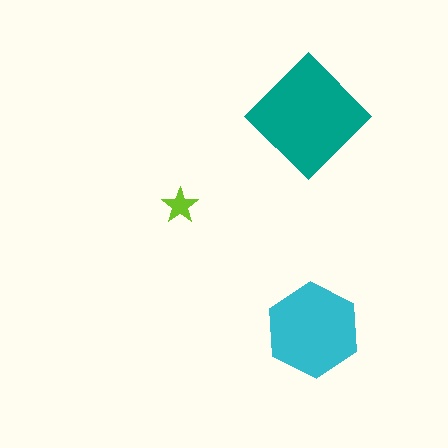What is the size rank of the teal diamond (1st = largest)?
1st.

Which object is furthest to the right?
The cyan hexagon is rightmost.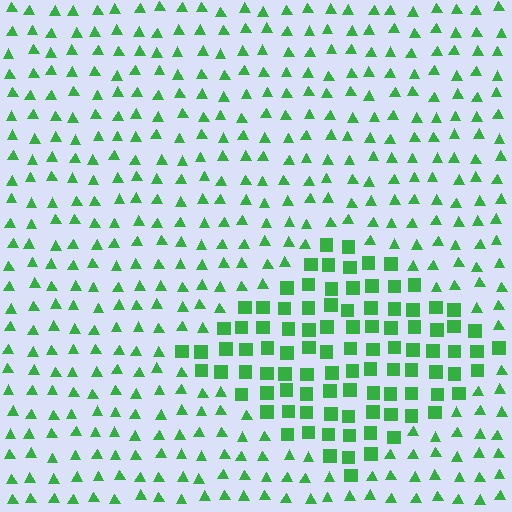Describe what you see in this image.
The image is filled with small green elements arranged in a uniform grid. A diamond-shaped region contains squares, while the surrounding area contains triangles. The boundary is defined purely by the change in element shape.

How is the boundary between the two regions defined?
The boundary is defined by a change in element shape: squares inside vs. triangles outside. All elements share the same color and spacing.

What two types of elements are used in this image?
The image uses squares inside the diamond region and triangles outside it.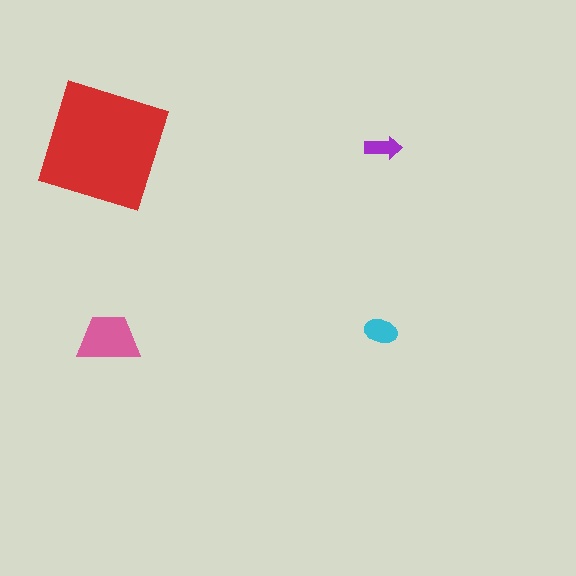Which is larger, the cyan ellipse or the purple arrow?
The cyan ellipse.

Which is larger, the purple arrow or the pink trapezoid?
The pink trapezoid.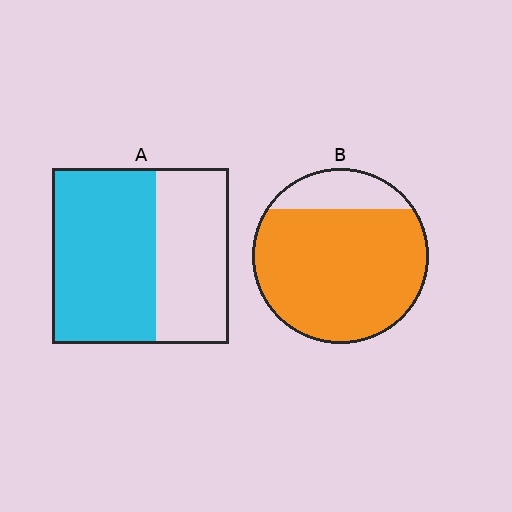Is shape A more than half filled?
Yes.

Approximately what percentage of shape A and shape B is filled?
A is approximately 60% and B is approximately 80%.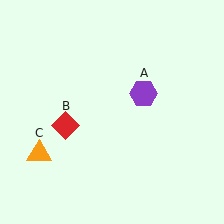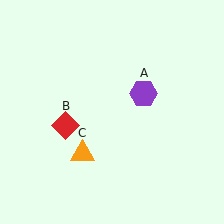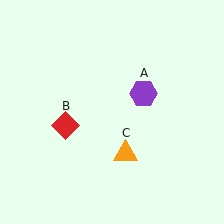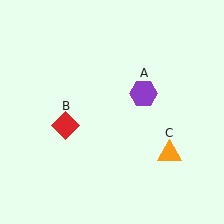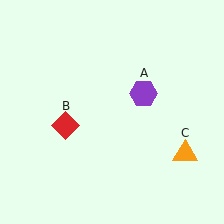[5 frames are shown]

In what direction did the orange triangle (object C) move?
The orange triangle (object C) moved right.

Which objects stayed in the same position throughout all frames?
Purple hexagon (object A) and red diamond (object B) remained stationary.